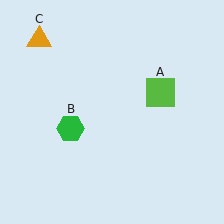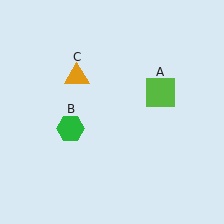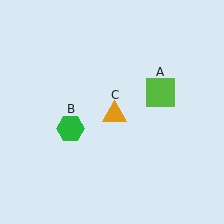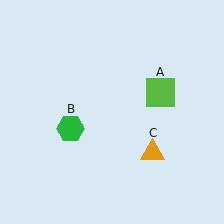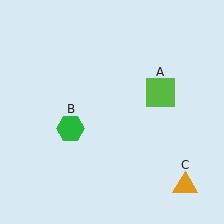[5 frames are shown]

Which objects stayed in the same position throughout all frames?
Lime square (object A) and green hexagon (object B) remained stationary.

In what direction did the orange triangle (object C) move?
The orange triangle (object C) moved down and to the right.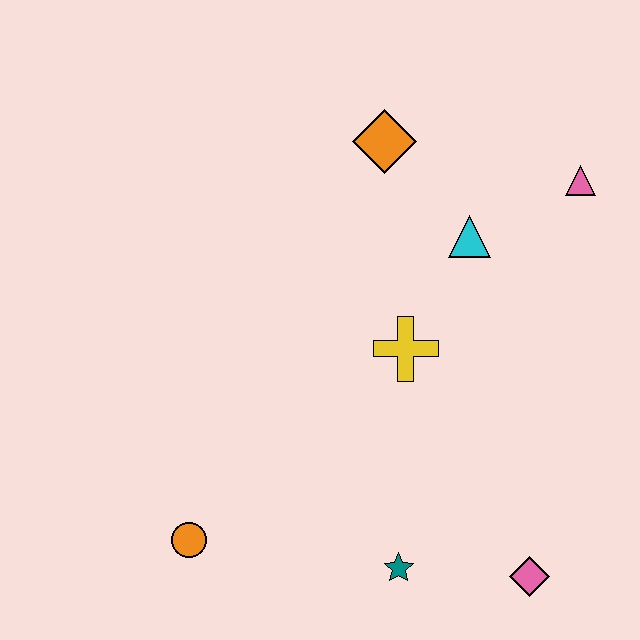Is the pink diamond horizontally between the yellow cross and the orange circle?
No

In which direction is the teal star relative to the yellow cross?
The teal star is below the yellow cross.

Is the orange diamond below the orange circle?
No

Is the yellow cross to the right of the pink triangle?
No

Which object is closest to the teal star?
The pink diamond is closest to the teal star.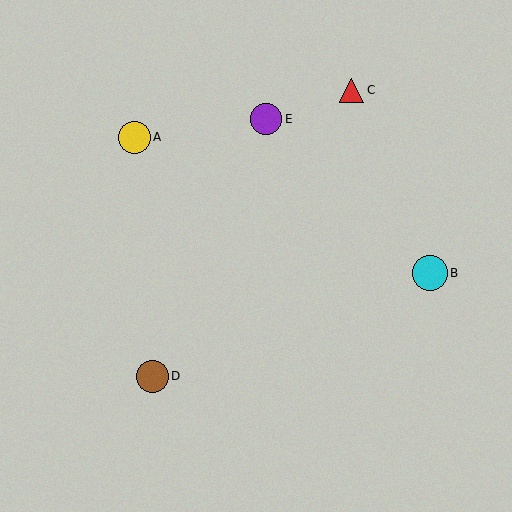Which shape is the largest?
The cyan circle (labeled B) is the largest.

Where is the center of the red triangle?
The center of the red triangle is at (352, 90).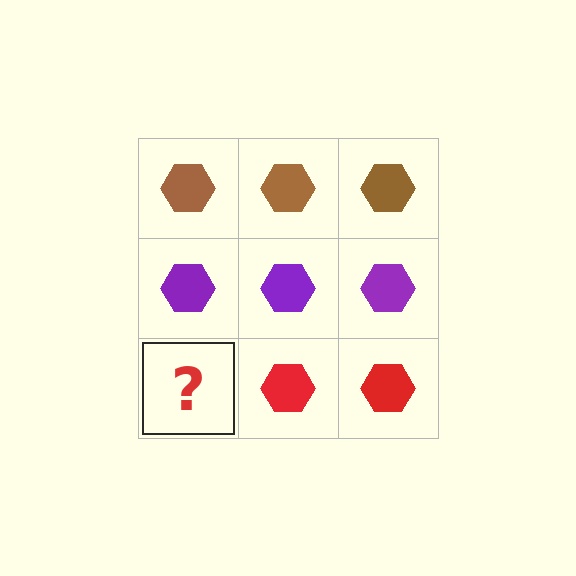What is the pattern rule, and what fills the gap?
The rule is that each row has a consistent color. The gap should be filled with a red hexagon.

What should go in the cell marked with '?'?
The missing cell should contain a red hexagon.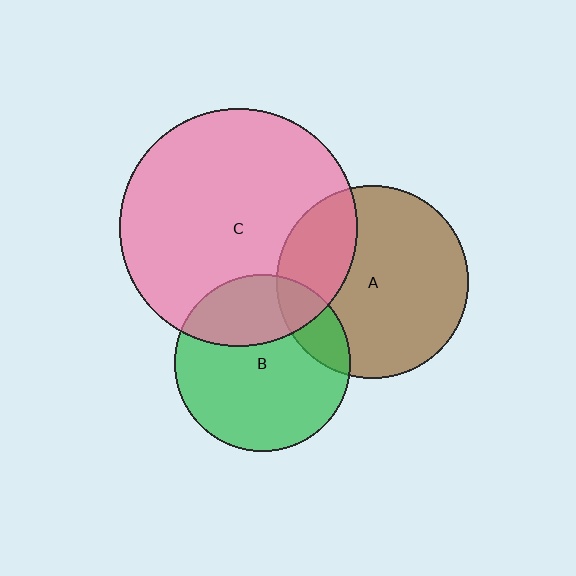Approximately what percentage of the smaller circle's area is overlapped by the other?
Approximately 25%.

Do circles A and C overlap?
Yes.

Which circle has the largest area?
Circle C (pink).